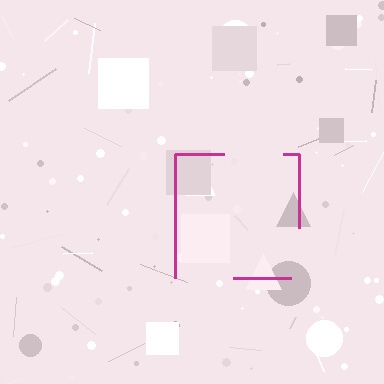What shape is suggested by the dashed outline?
The dashed outline suggests a square.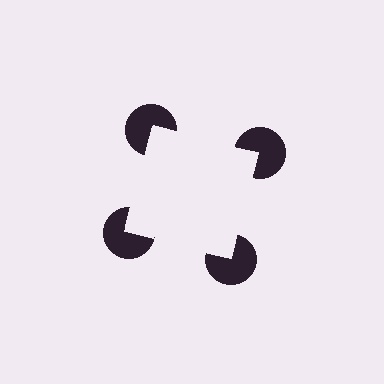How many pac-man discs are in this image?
There are 4 — one at each vertex of the illusory square.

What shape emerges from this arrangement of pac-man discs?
An illusory square — its edges are inferred from the aligned wedge cuts in the pac-man discs, not physically drawn.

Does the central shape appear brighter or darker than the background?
It typically appears slightly brighter than the background, even though no actual brightness change is drawn.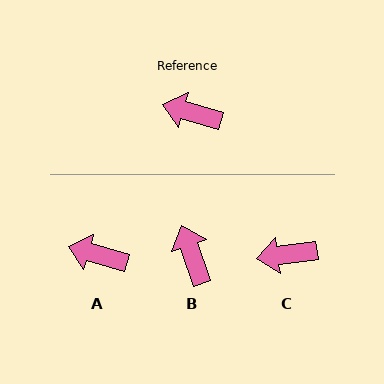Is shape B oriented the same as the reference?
No, it is off by about 55 degrees.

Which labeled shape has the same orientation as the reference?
A.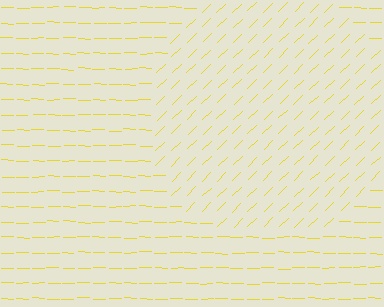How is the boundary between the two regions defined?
The boundary is defined purely by a change in line orientation (approximately 45 degrees difference). All lines are the same color and thickness.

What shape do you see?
I see a circle.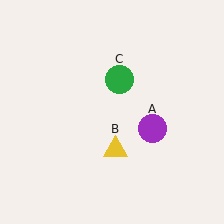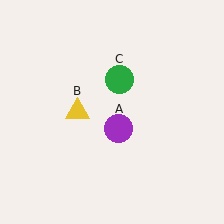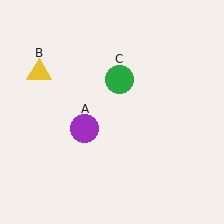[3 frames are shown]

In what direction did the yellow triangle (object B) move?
The yellow triangle (object B) moved up and to the left.